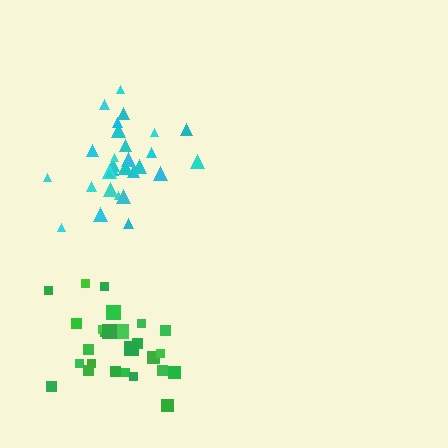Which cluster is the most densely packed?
Cyan.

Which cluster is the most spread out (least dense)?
Green.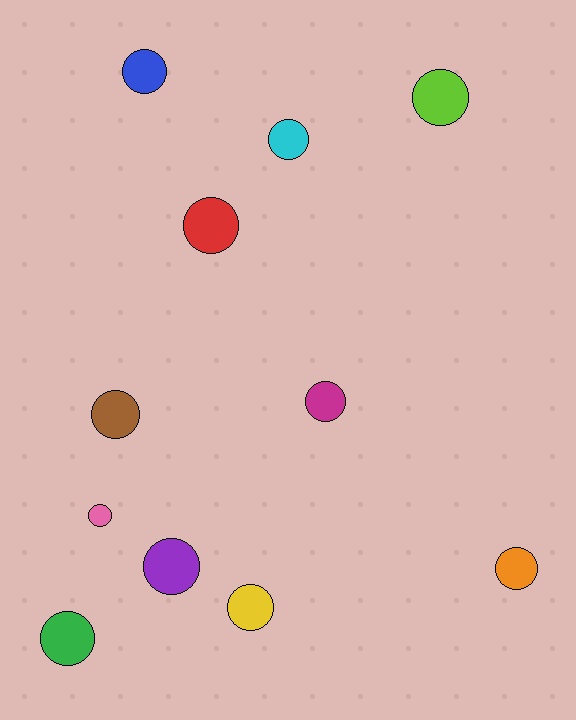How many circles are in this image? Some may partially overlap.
There are 11 circles.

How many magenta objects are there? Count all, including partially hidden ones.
There is 1 magenta object.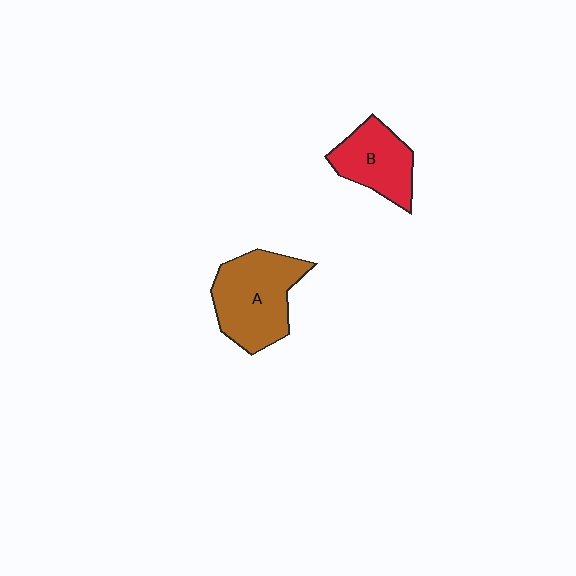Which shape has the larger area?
Shape A (brown).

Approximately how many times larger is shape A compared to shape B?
Approximately 1.4 times.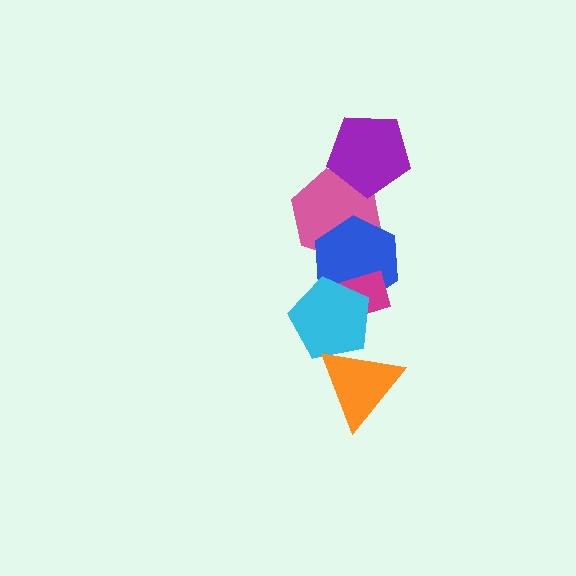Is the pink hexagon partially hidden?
Yes, it is partially covered by another shape.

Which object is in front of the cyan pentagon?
The orange triangle is in front of the cyan pentagon.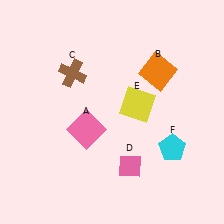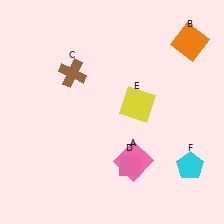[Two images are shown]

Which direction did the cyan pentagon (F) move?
The cyan pentagon (F) moved down.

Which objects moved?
The objects that moved are: the pink square (A), the orange square (B), the cyan pentagon (F).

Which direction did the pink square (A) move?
The pink square (A) moved right.